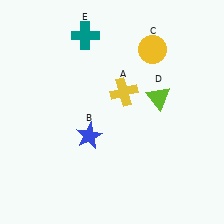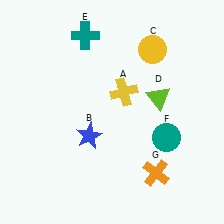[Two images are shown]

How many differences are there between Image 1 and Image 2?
There are 2 differences between the two images.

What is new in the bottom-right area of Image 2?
An orange cross (G) was added in the bottom-right area of Image 2.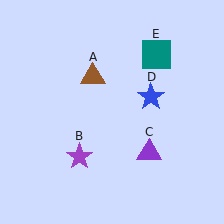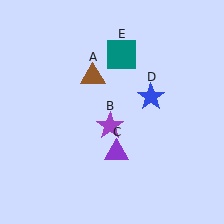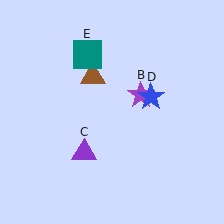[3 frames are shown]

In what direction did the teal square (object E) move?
The teal square (object E) moved left.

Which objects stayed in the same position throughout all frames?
Brown triangle (object A) and blue star (object D) remained stationary.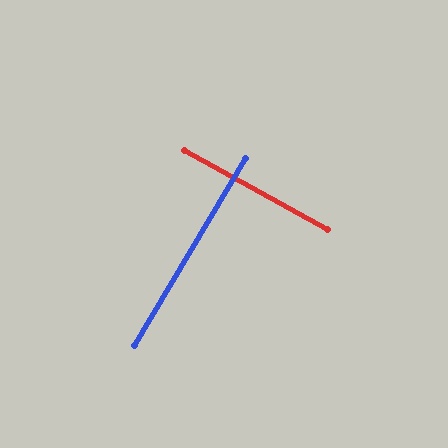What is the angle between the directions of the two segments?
Approximately 88 degrees.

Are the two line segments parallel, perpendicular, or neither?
Perpendicular — they meet at approximately 88°.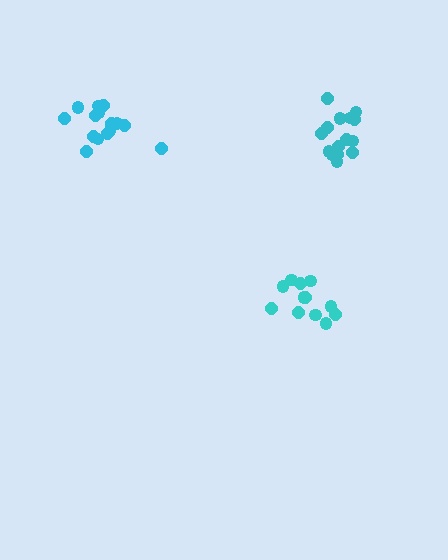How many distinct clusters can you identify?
There are 3 distinct clusters.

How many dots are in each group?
Group 1: 12 dots, Group 2: 15 dots, Group 3: 15 dots (42 total).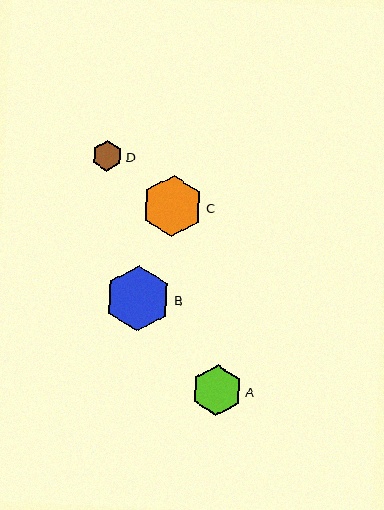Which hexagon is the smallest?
Hexagon D is the smallest with a size of approximately 30 pixels.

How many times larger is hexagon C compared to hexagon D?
Hexagon C is approximately 2.0 times the size of hexagon D.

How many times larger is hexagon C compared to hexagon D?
Hexagon C is approximately 2.0 times the size of hexagon D.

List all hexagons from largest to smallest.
From largest to smallest: B, C, A, D.